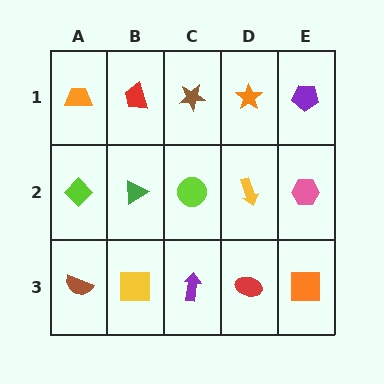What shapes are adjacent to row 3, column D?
A yellow arrow (row 2, column D), a purple arrow (row 3, column C), an orange square (row 3, column E).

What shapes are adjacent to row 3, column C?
A lime circle (row 2, column C), a yellow square (row 3, column B), a red ellipse (row 3, column D).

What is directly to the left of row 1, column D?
A brown star.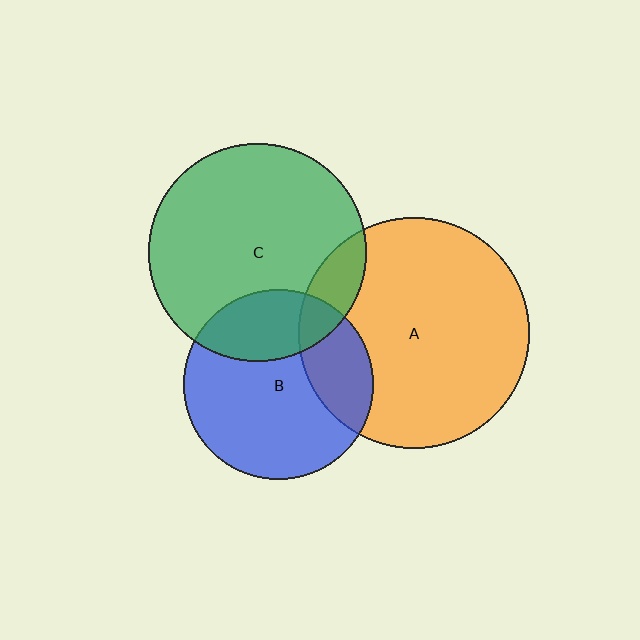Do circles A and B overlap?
Yes.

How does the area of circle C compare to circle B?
Approximately 1.3 times.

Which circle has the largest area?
Circle A (orange).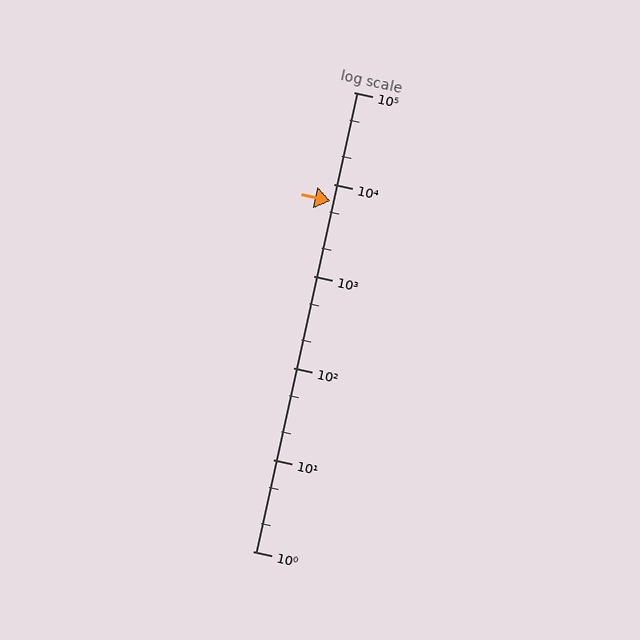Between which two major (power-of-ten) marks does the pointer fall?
The pointer is between 1000 and 10000.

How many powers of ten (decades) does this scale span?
The scale spans 5 decades, from 1 to 100000.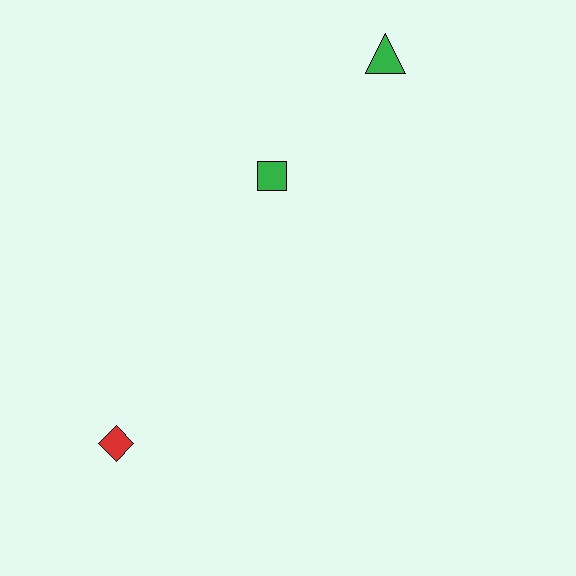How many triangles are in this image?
There is 1 triangle.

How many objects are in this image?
There are 3 objects.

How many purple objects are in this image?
There are no purple objects.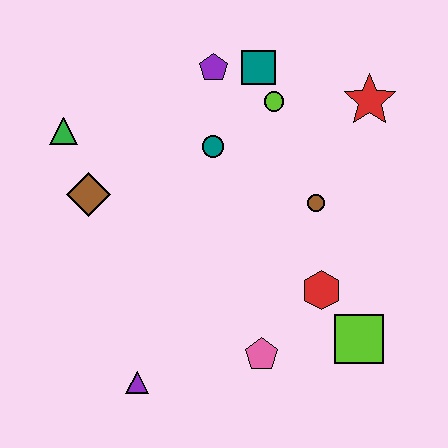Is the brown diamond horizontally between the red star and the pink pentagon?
No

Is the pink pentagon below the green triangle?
Yes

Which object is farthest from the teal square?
The purple triangle is farthest from the teal square.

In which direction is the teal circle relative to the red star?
The teal circle is to the left of the red star.